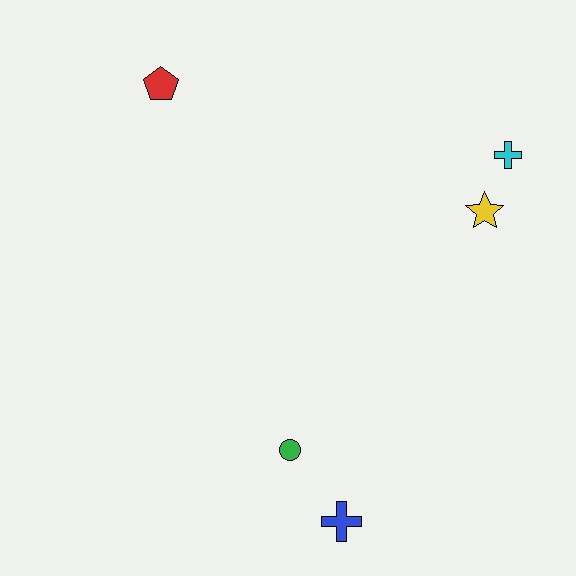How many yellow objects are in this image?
There is 1 yellow object.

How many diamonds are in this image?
There are no diamonds.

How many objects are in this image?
There are 5 objects.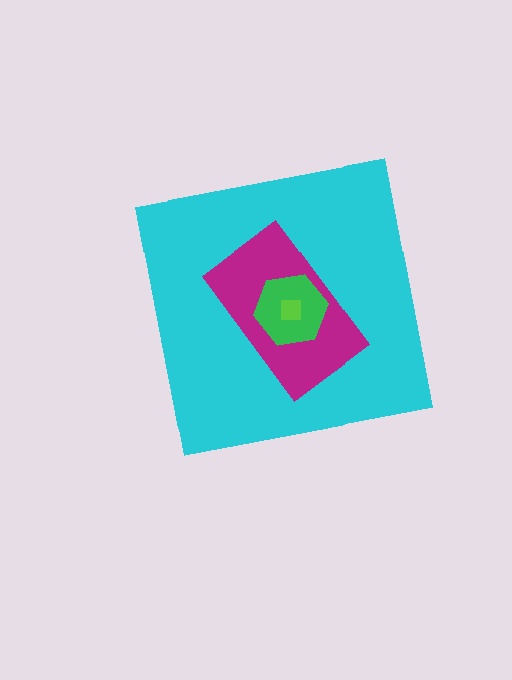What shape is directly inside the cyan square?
The magenta rectangle.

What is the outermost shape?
The cyan square.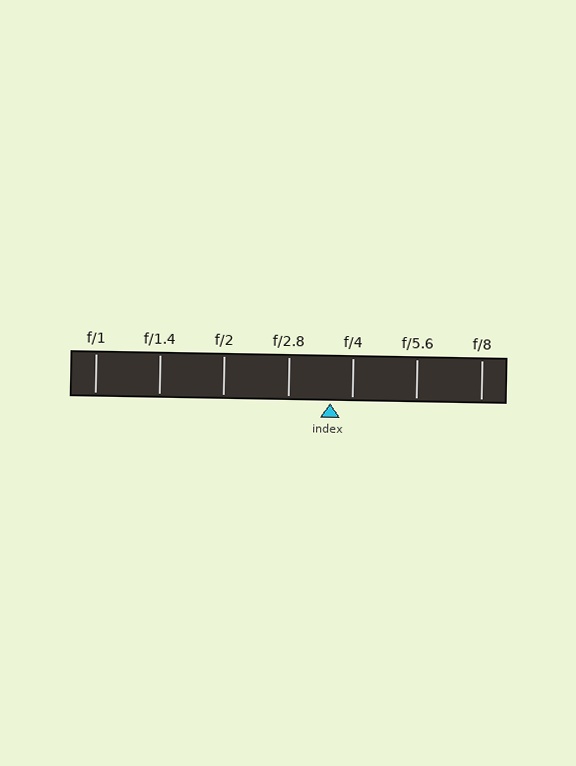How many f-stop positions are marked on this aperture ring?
There are 7 f-stop positions marked.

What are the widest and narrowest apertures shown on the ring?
The widest aperture shown is f/1 and the narrowest is f/8.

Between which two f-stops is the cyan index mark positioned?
The index mark is between f/2.8 and f/4.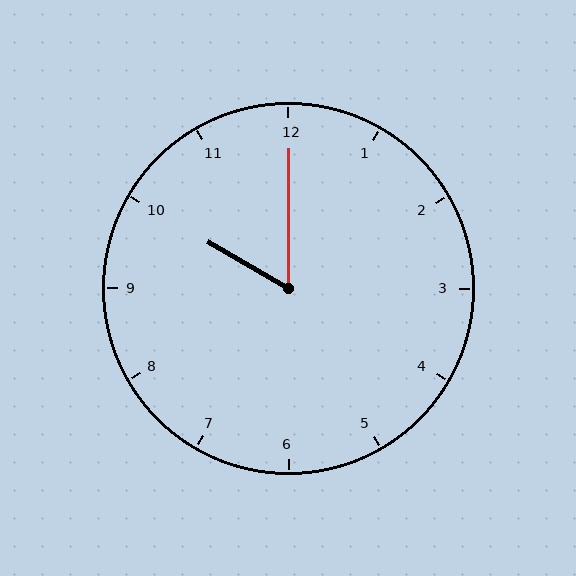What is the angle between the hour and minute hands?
Approximately 60 degrees.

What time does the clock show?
10:00.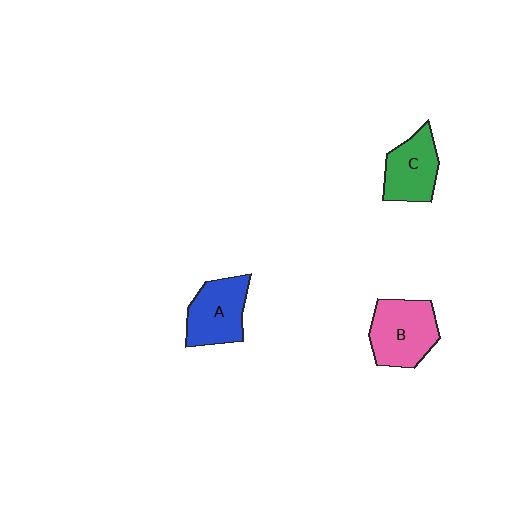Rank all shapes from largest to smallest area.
From largest to smallest: B (pink), A (blue), C (green).